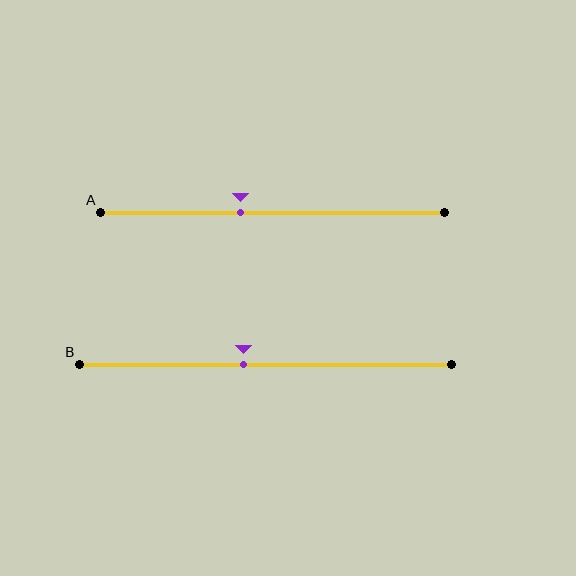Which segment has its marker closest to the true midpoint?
Segment B has its marker closest to the true midpoint.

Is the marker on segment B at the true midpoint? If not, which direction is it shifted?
No, the marker on segment B is shifted to the left by about 6% of the segment length.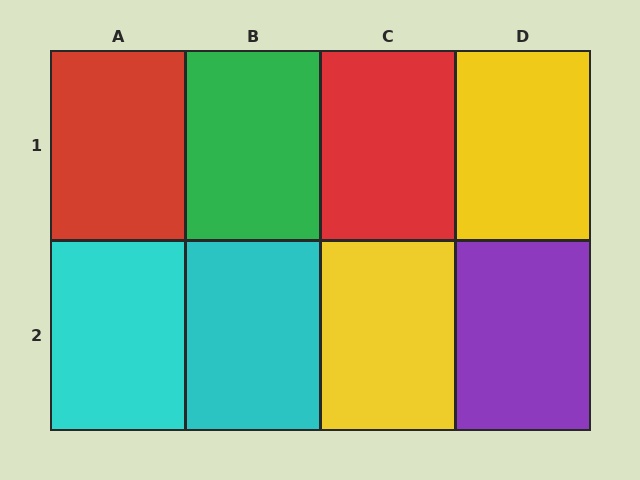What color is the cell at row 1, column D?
Yellow.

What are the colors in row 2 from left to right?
Cyan, cyan, yellow, purple.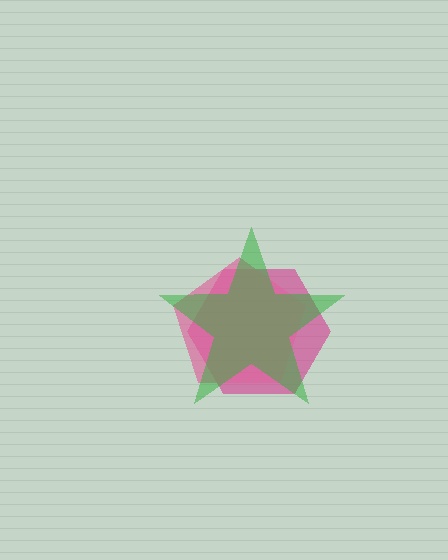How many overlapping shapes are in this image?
There are 3 overlapping shapes in the image.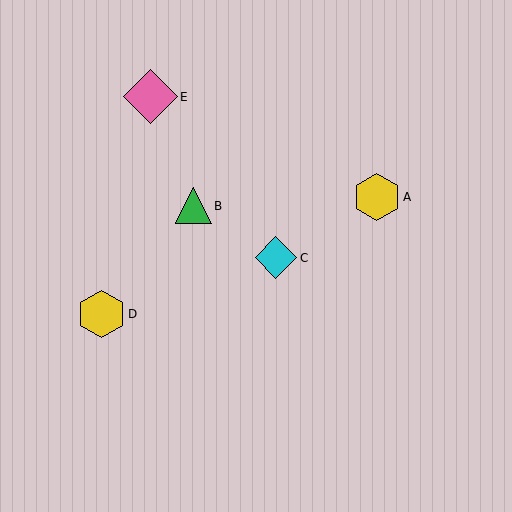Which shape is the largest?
The pink diamond (labeled E) is the largest.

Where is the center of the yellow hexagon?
The center of the yellow hexagon is at (102, 314).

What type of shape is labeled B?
Shape B is a green triangle.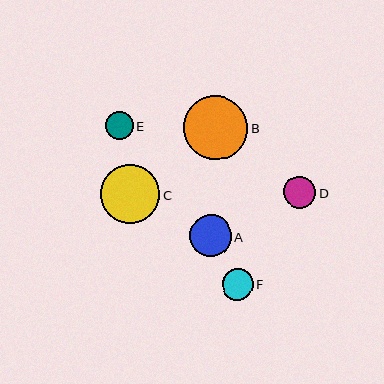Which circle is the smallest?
Circle E is the smallest with a size of approximately 27 pixels.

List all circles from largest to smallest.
From largest to smallest: B, C, A, D, F, E.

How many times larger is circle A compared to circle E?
Circle A is approximately 1.5 times the size of circle E.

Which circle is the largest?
Circle B is the largest with a size of approximately 65 pixels.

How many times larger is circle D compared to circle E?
Circle D is approximately 1.2 times the size of circle E.